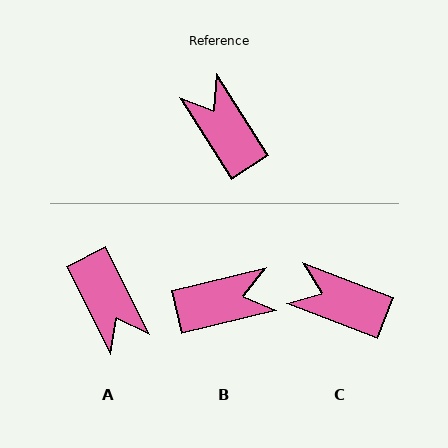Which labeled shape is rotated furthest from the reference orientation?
A, about 174 degrees away.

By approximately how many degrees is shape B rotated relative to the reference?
Approximately 110 degrees clockwise.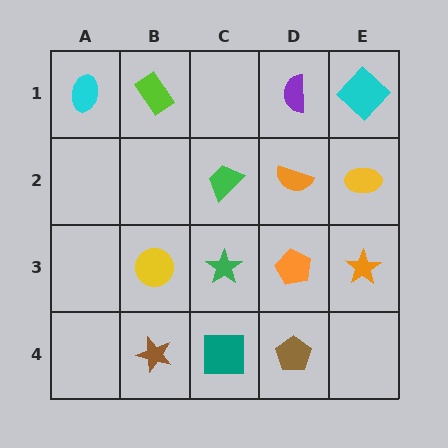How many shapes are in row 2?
3 shapes.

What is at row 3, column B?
A yellow circle.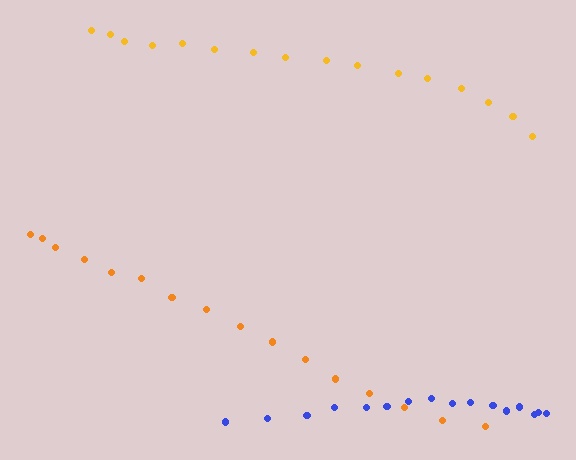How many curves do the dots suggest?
There are 3 distinct paths.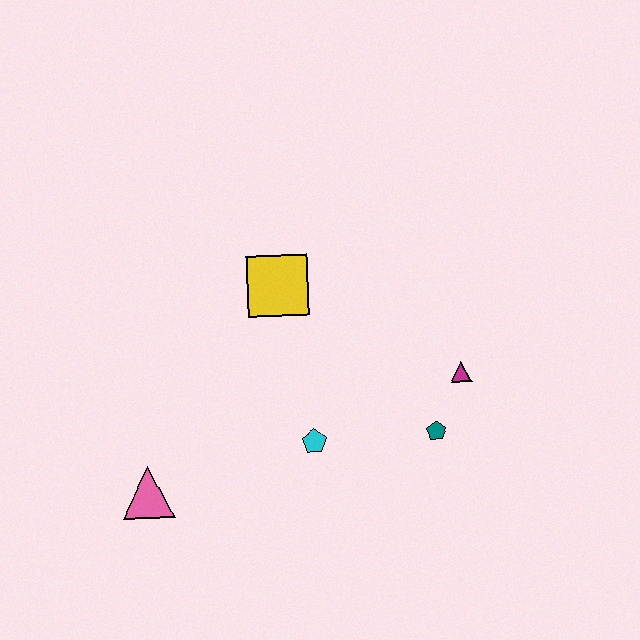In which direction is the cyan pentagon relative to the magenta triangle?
The cyan pentagon is to the left of the magenta triangle.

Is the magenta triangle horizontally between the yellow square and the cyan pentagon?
No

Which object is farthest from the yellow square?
The pink triangle is farthest from the yellow square.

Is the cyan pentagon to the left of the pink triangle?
No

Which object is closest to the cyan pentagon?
The teal pentagon is closest to the cyan pentagon.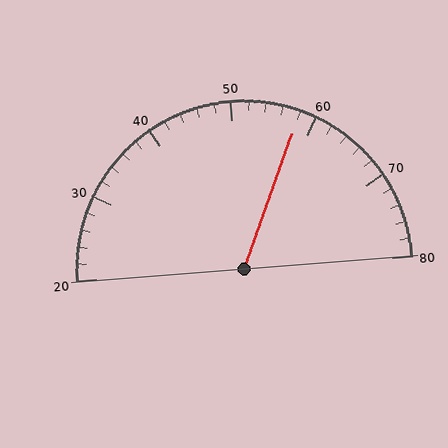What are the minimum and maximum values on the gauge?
The gauge ranges from 20 to 80.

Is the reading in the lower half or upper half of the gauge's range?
The reading is in the upper half of the range (20 to 80).